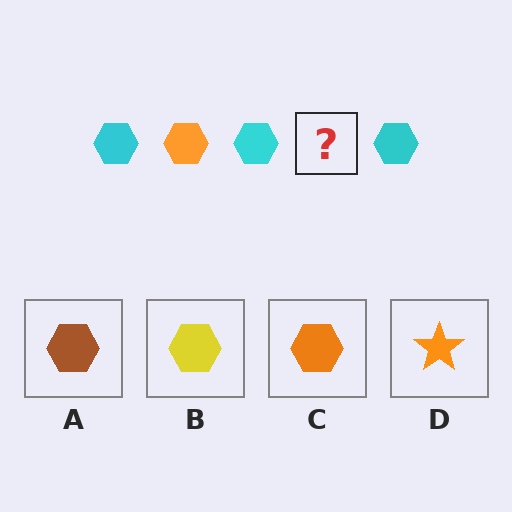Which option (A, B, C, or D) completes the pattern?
C.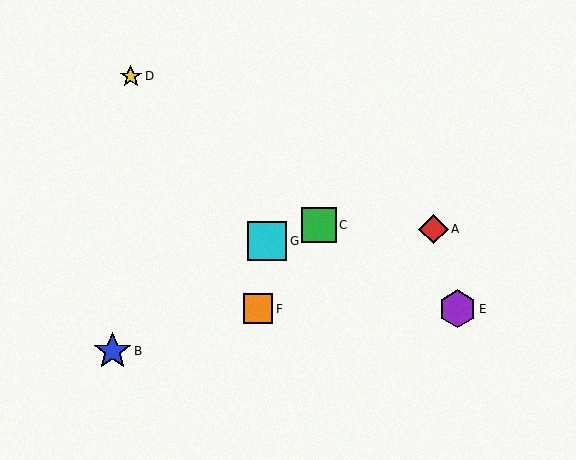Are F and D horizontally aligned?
No, F is at y≈309 and D is at y≈76.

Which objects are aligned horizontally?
Objects E, F are aligned horizontally.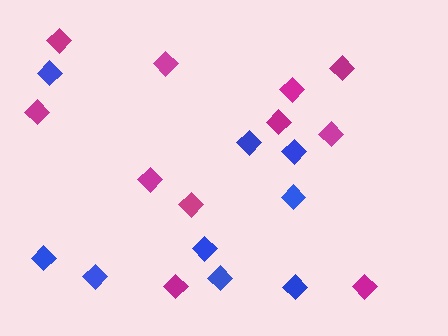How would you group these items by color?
There are 2 groups: one group of magenta diamonds (11) and one group of blue diamonds (9).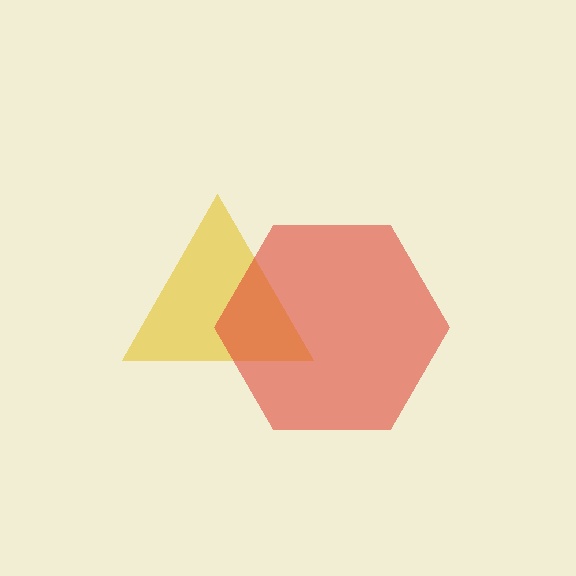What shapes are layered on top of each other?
The layered shapes are: a yellow triangle, a red hexagon.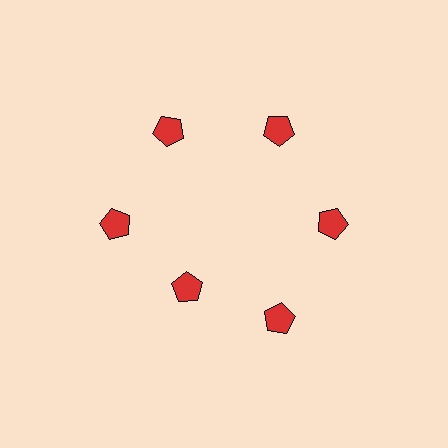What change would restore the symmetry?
The symmetry would be restored by moving it outward, back onto the ring so that all 6 pentagons sit at equal angles and equal distance from the center.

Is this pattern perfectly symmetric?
No. The 6 red pentagons are arranged in a ring, but one element near the 7 o'clock position is pulled inward toward the center, breaking the 6-fold rotational symmetry.